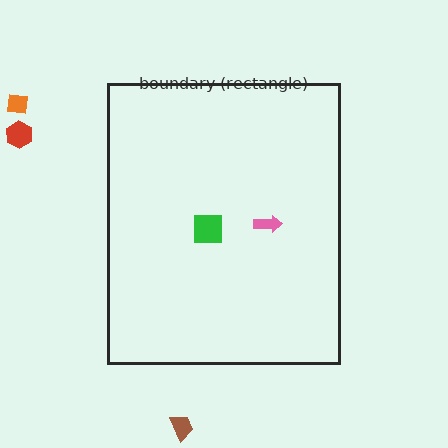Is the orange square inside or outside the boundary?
Outside.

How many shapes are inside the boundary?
2 inside, 3 outside.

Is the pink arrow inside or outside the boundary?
Inside.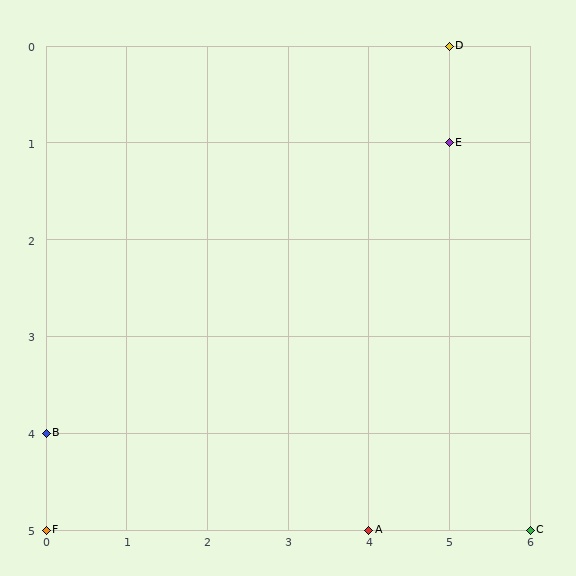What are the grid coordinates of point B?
Point B is at grid coordinates (0, 4).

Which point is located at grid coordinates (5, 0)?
Point D is at (5, 0).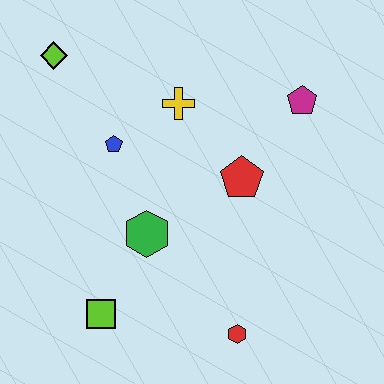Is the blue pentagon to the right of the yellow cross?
No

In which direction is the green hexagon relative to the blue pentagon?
The green hexagon is below the blue pentagon.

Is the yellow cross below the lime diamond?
Yes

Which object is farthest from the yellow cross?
The red hexagon is farthest from the yellow cross.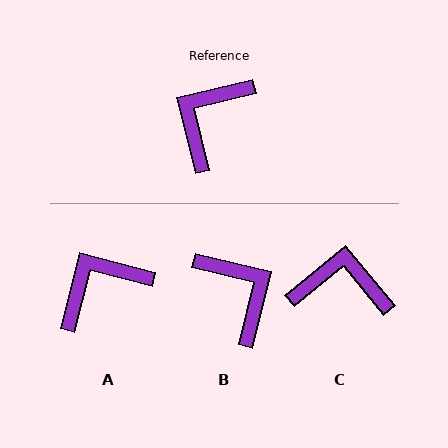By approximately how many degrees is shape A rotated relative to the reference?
Approximately 28 degrees clockwise.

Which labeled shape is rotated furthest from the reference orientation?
B, about 117 degrees away.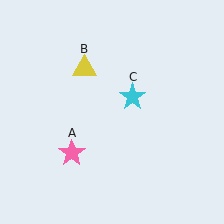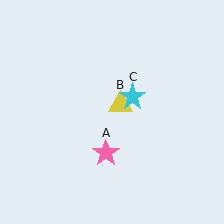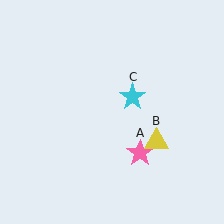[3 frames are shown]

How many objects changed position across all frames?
2 objects changed position: pink star (object A), yellow triangle (object B).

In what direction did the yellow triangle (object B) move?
The yellow triangle (object B) moved down and to the right.